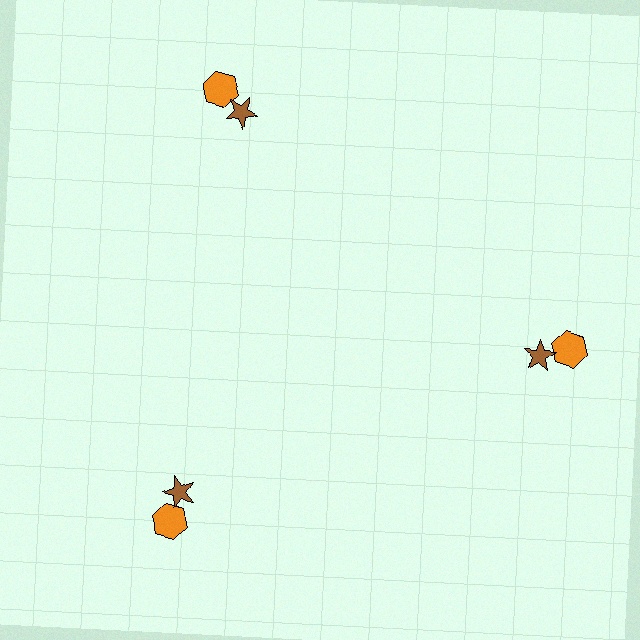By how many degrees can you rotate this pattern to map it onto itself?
The pattern maps onto itself every 120 degrees of rotation.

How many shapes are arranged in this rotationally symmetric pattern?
There are 6 shapes, arranged in 3 groups of 2.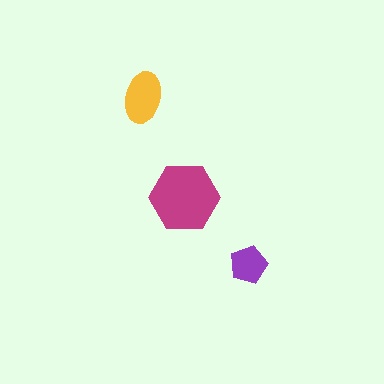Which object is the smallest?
The purple pentagon.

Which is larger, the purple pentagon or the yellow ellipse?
The yellow ellipse.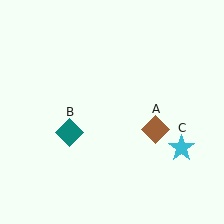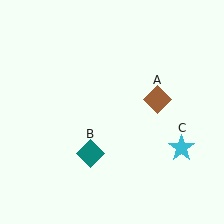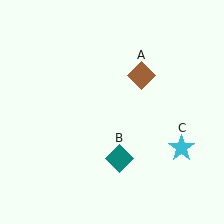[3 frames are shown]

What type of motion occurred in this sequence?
The brown diamond (object A), teal diamond (object B) rotated counterclockwise around the center of the scene.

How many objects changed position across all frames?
2 objects changed position: brown diamond (object A), teal diamond (object B).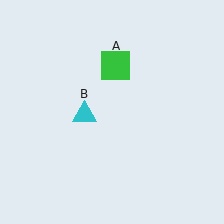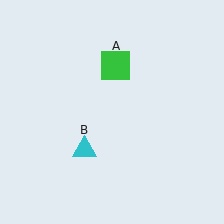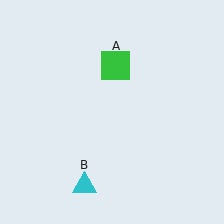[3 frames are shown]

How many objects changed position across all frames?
1 object changed position: cyan triangle (object B).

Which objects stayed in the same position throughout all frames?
Green square (object A) remained stationary.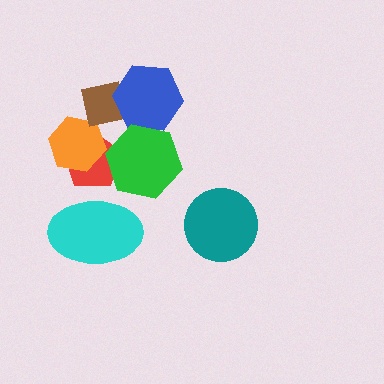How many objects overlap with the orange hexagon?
2 objects overlap with the orange hexagon.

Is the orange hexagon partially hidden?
Yes, it is partially covered by another shape.